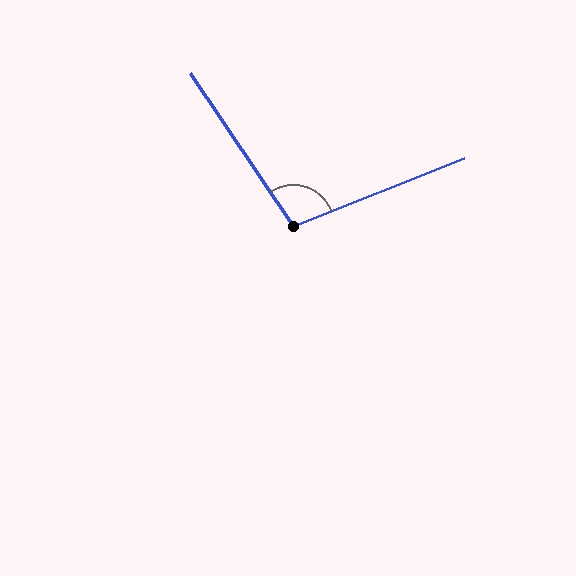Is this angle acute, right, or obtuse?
It is obtuse.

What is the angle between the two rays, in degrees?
Approximately 102 degrees.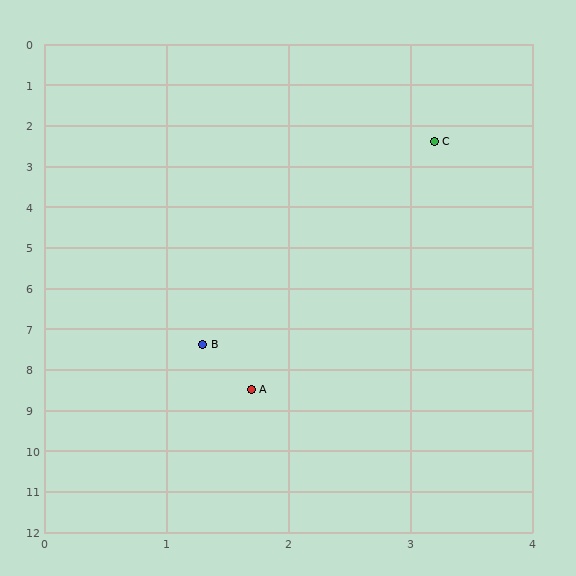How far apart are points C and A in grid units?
Points C and A are about 6.3 grid units apart.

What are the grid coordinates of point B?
Point B is at approximately (1.3, 7.4).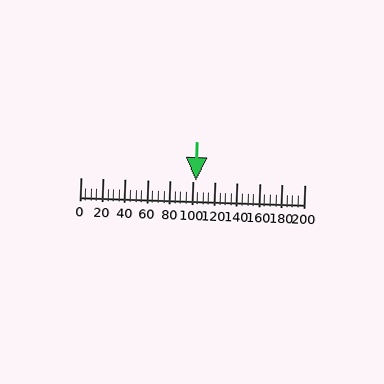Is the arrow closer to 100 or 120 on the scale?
The arrow is closer to 100.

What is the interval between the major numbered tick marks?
The major tick marks are spaced 20 units apart.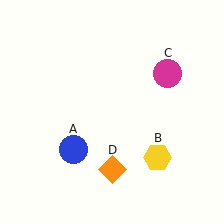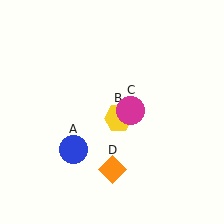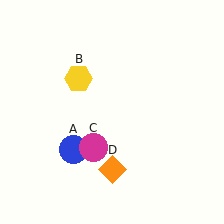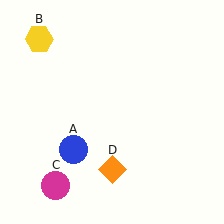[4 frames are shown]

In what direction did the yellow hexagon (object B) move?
The yellow hexagon (object B) moved up and to the left.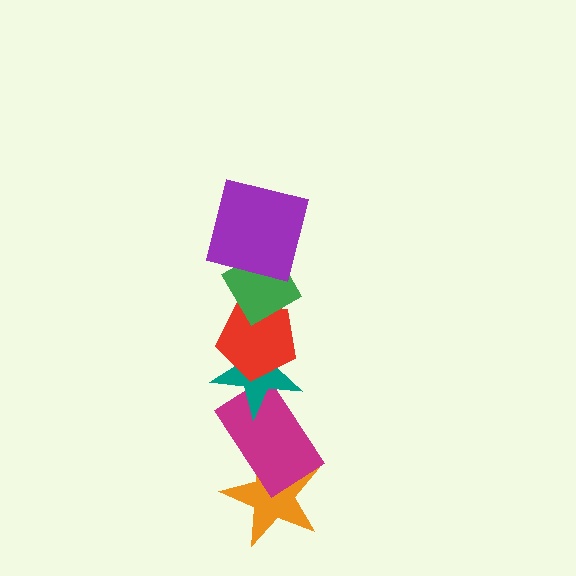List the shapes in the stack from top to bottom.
From top to bottom: the purple square, the green diamond, the red pentagon, the teal star, the magenta rectangle, the orange star.